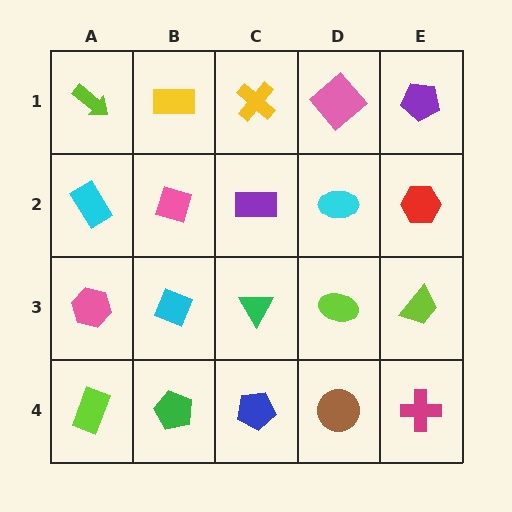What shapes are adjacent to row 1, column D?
A cyan ellipse (row 2, column D), a yellow cross (row 1, column C), a purple pentagon (row 1, column E).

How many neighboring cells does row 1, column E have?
2.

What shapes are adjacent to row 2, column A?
A lime arrow (row 1, column A), a pink hexagon (row 3, column A), a pink diamond (row 2, column B).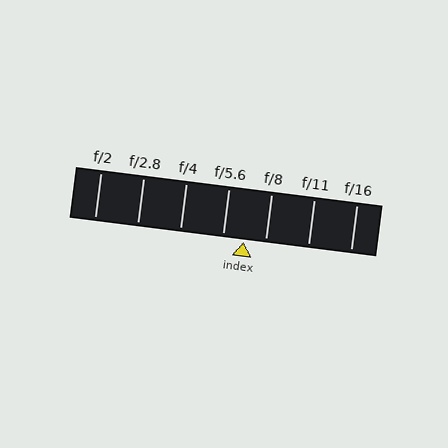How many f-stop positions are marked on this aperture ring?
There are 7 f-stop positions marked.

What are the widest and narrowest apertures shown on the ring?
The widest aperture shown is f/2 and the narrowest is f/16.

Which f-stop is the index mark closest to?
The index mark is closest to f/8.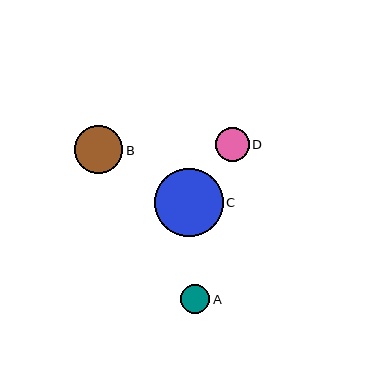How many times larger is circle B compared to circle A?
Circle B is approximately 1.6 times the size of circle A.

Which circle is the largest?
Circle C is the largest with a size of approximately 69 pixels.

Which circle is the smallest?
Circle A is the smallest with a size of approximately 30 pixels.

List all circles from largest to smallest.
From largest to smallest: C, B, D, A.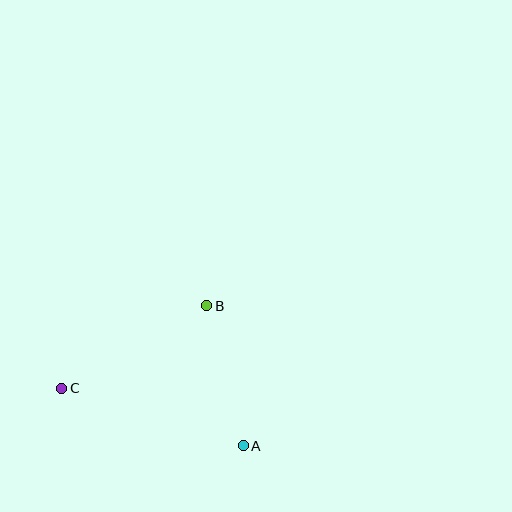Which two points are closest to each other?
Points A and B are closest to each other.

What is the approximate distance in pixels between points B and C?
The distance between B and C is approximately 167 pixels.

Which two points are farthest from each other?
Points A and C are farthest from each other.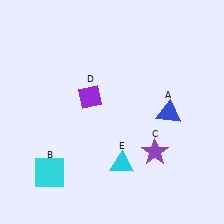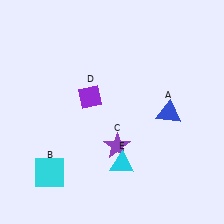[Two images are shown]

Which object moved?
The purple star (C) moved left.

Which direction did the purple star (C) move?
The purple star (C) moved left.